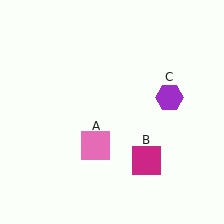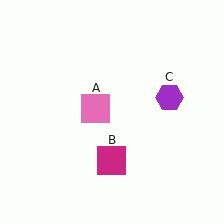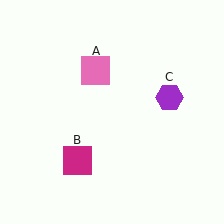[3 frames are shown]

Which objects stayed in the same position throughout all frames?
Purple hexagon (object C) remained stationary.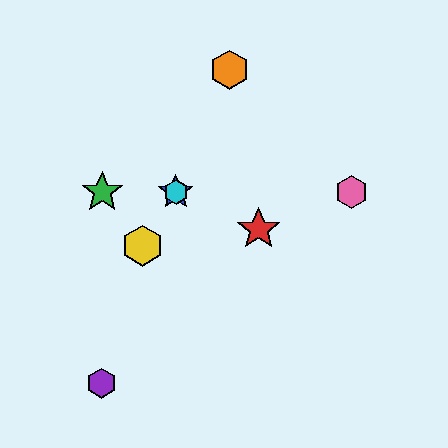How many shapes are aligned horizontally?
4 shapes (the blue star, the green star, the cyan hexagon, the pink hexagon) are aligned horizontally.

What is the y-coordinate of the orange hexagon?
The orange hexagon is at y≈70.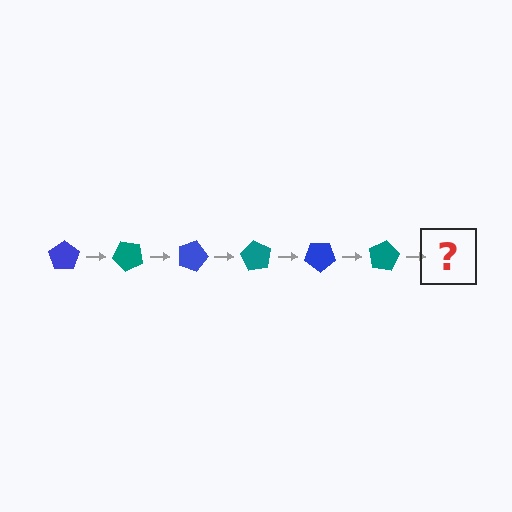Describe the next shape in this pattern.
It should be a blue pentagon, rotated 270 degrees from the start.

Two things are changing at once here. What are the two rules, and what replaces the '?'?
The two rules are that it rotates 45 degrees each step and the color cycles through blue and teal. The '?' should be a blue pentagon, rotated 270 degrees from the start.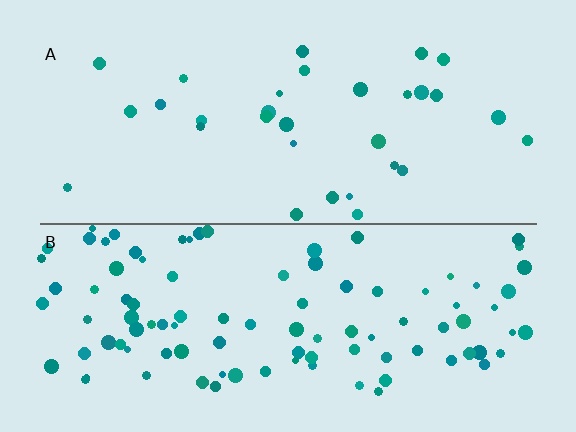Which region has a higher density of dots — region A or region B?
B (the bottom).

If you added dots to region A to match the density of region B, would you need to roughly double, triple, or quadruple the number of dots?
Approximately triple.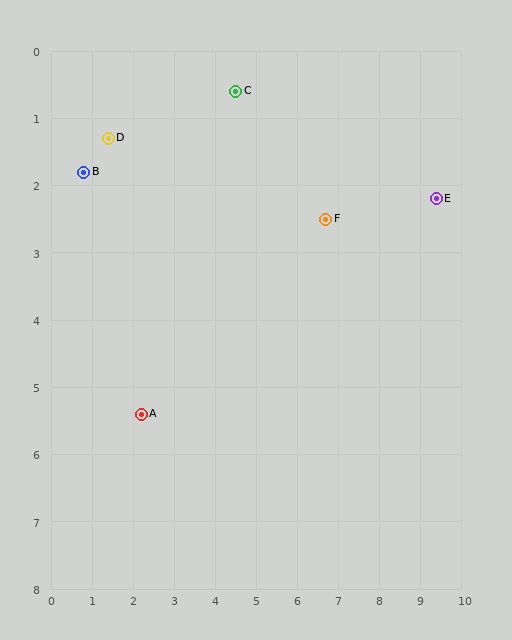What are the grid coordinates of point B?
Point B is at approximately (0.8, 1.8).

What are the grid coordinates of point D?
Point D is at approximately (1.4, 1.3).